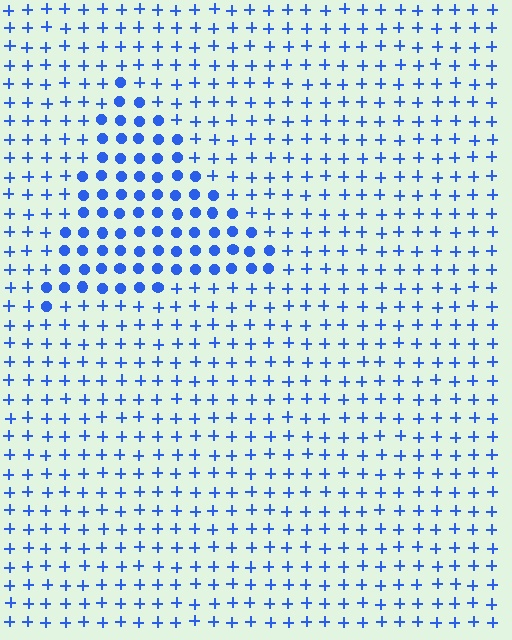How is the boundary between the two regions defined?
The boundary is defined by a change in element shape: circles inside vs. plus signs outside. All elements share the same color and spacing.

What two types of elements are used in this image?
The image uses circles inside the triangle region and plus signs outside it.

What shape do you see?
I see a triangle.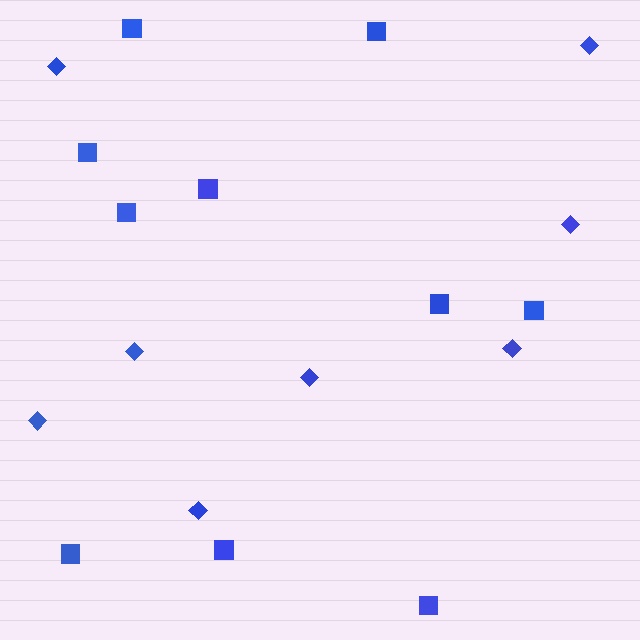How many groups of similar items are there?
There are 2 groups: one group of squares (10) and one group of diamonds (8).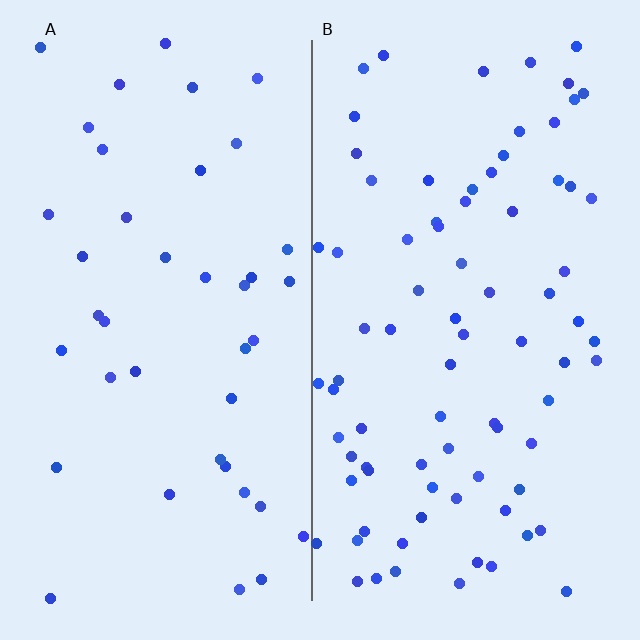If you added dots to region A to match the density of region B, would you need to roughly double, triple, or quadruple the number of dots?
Approximately double.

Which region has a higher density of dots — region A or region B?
B (the right).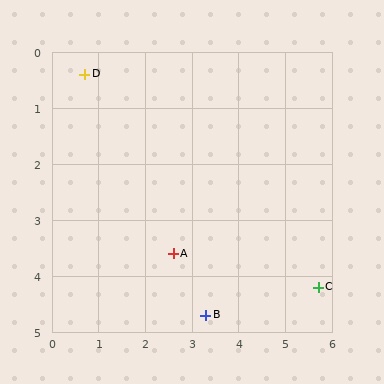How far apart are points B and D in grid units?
Points B and D are about 5.0 grid units apart.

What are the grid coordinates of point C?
Point C is at approximately (5.7, 4.2).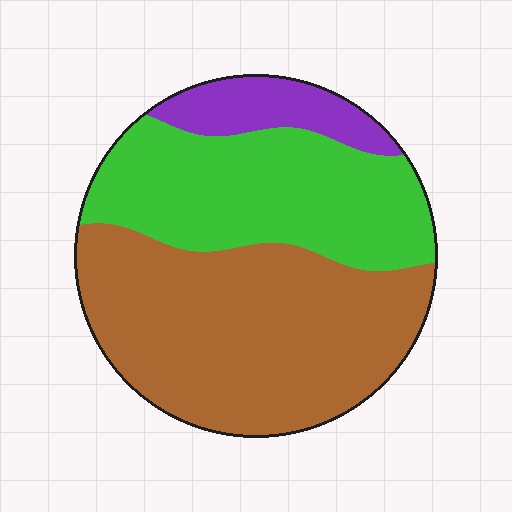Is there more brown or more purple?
Brown.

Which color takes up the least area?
Purple, at roughly 10%.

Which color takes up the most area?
Brown, at roughly 50%.